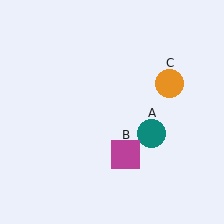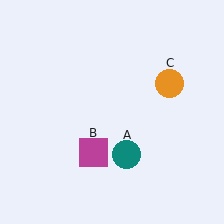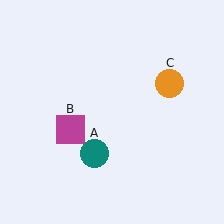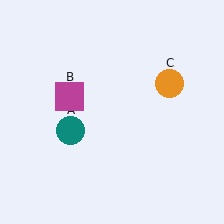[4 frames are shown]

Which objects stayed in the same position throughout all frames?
Orange circle (object C) remained stationary.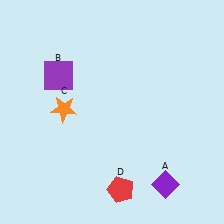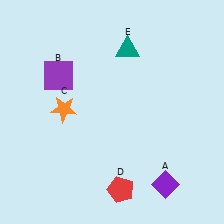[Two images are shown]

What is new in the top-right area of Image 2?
A teal triangle (E) was added in the top-right area of Image 2.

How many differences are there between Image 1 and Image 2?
There is 1 difference between the two images.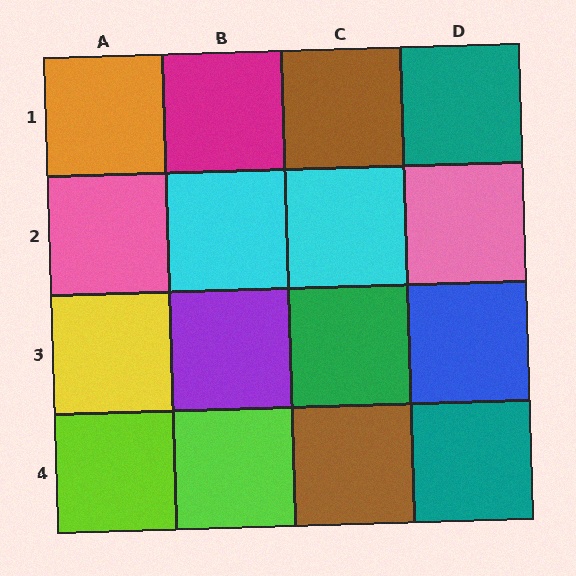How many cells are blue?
1 cell is blue.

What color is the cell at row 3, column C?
Green.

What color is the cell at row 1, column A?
Orange.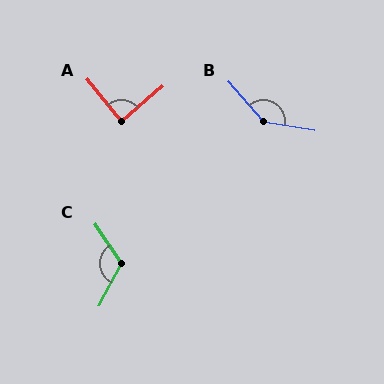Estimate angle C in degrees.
Approximately 118 degrees.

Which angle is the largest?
B, at approximately 140 degrees.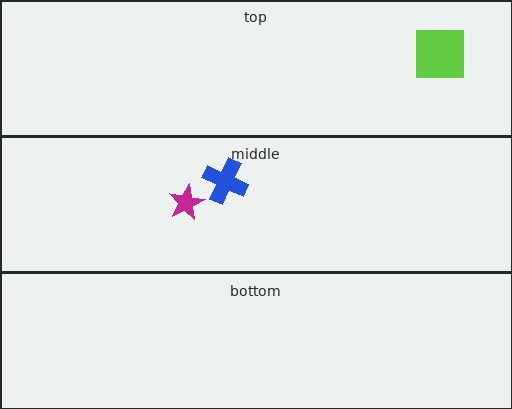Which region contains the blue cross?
The middle region.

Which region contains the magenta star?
The middle region.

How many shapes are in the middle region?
2.